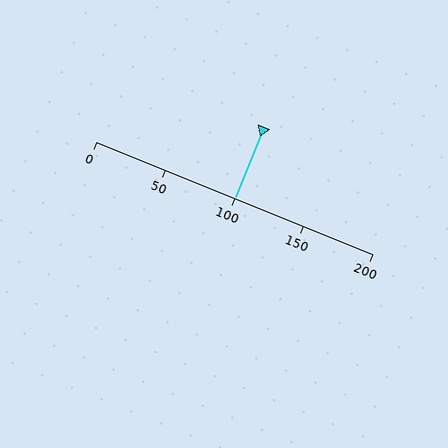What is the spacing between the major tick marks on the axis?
The major ticks are spaced 50 apart.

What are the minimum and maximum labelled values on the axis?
The axis runs from 0 to 200.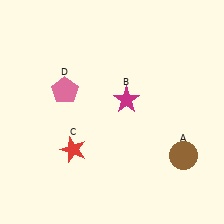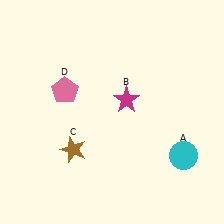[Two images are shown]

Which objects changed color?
A changed from brown to cyan. C changed from red to brown.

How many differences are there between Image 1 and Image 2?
There are 2 differences between the two images.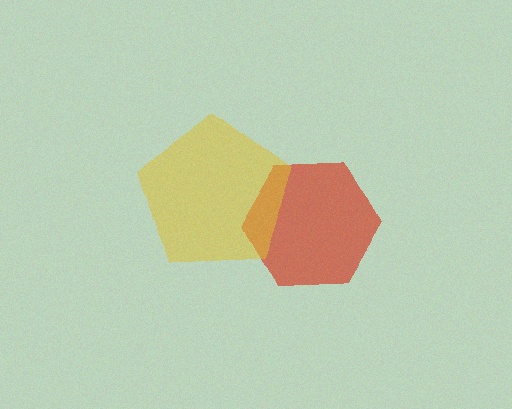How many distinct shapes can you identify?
There are 2 distinct shapes: a red hexagon, a yellow pentagon.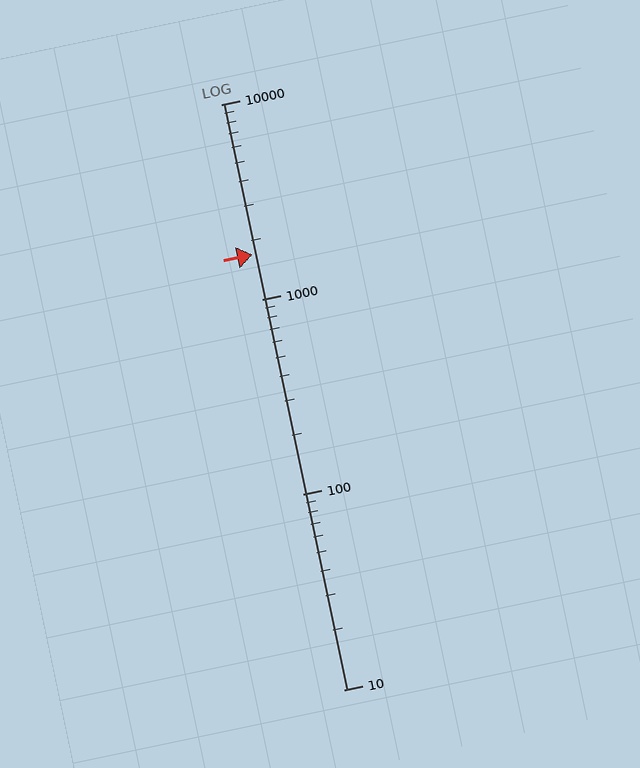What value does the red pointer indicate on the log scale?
The pointer indicates approximately 1700.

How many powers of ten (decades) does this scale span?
The scale spans 3 decades, from 10 to 10000.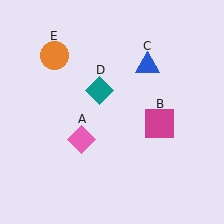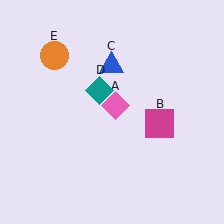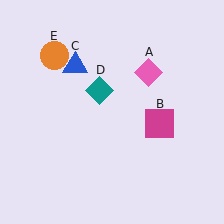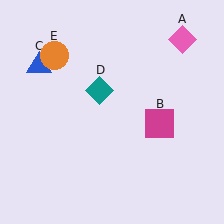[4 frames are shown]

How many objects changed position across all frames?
2 objects changed position: pink diamond (object A), blue triangle (object C).